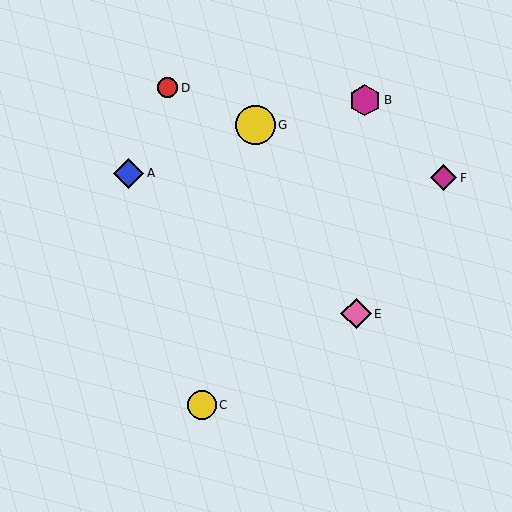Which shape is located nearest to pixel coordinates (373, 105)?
The magenta hexagon (labeled B) at (365, 100) is nearest to that location.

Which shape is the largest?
The yellow circle (labeled G) is the largest.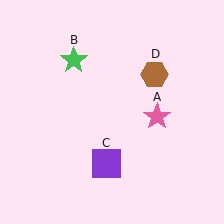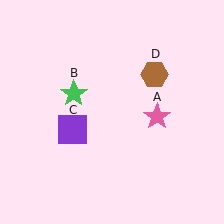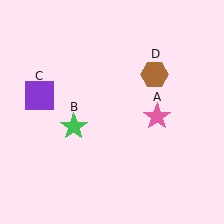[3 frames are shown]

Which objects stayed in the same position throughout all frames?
Pink star (object A) and brown hexagon (object D) remained stationary.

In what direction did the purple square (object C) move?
The purple square (object C) moved up and to the left.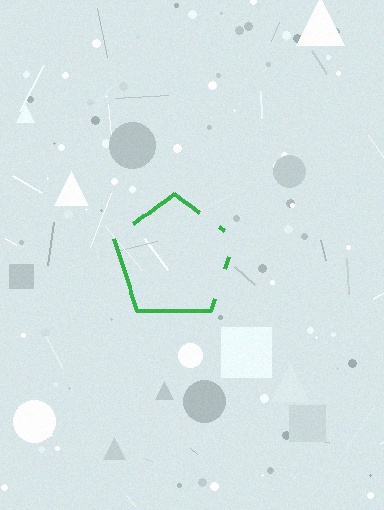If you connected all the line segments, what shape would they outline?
They would outline a pentagon.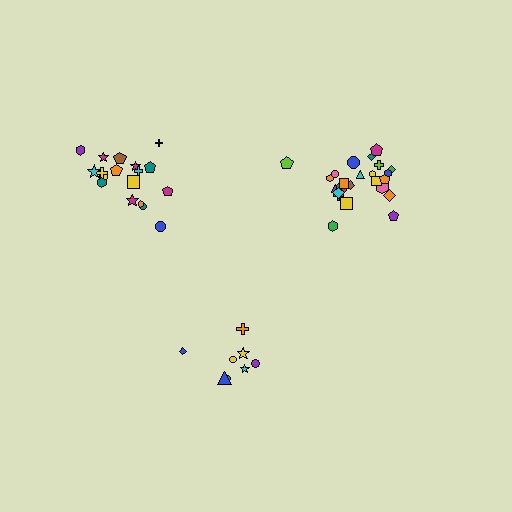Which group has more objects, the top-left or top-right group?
The top-right group.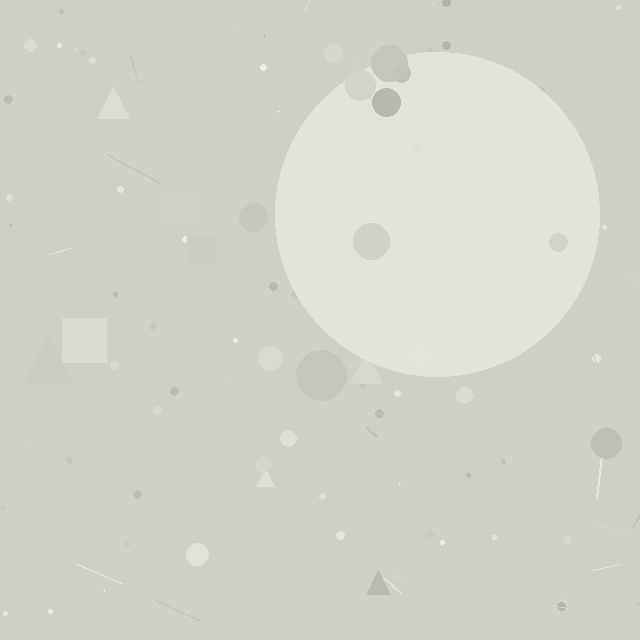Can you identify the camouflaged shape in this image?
The camouflaged shape is a circle.